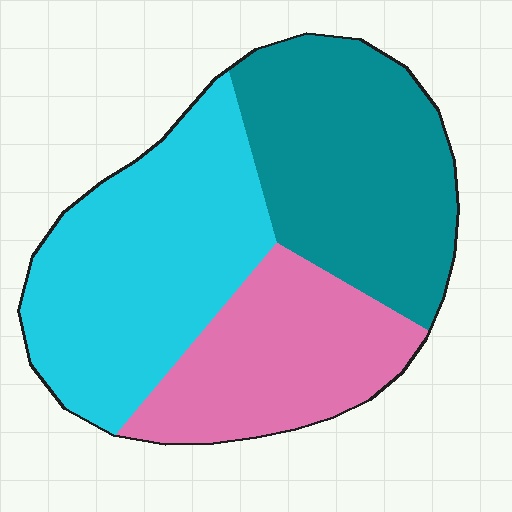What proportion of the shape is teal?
Teal takes up about one third (1/3) of the shape.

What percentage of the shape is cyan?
Cyan takes up between a third and a half of the shape.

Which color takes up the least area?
Pink, at roughly 25%.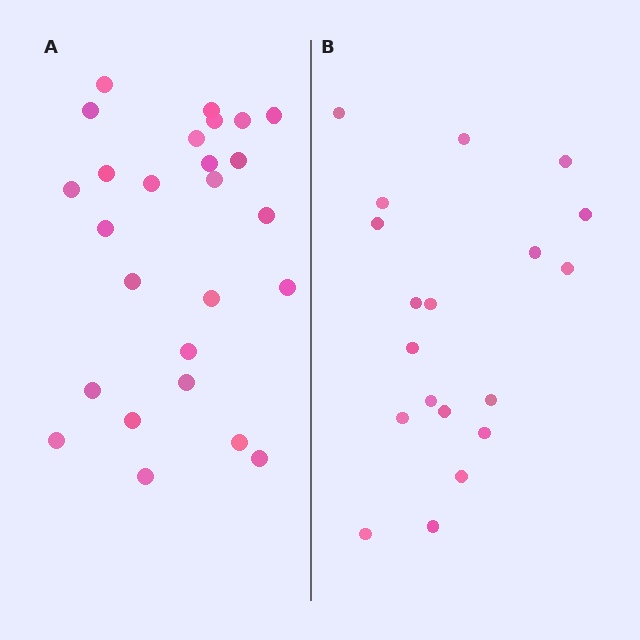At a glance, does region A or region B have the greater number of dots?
Region A (the left region) has more dots.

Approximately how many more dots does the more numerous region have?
Region A has roughly 8 or so more dots than region B.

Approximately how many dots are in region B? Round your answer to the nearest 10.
About 20 dots. (The exact count is 19, which rounds to 20.)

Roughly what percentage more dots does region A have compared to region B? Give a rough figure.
About 35% more.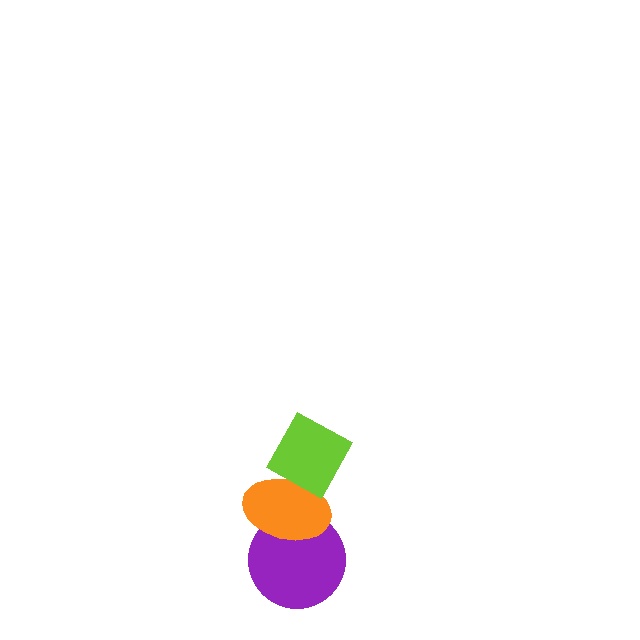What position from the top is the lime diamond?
The lime diamond is 1st from the top.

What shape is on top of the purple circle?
The orange ellipse is on top of the purple circle.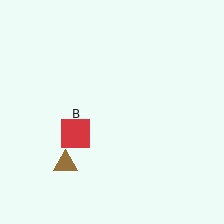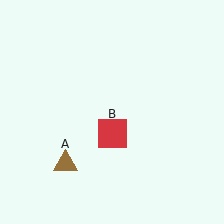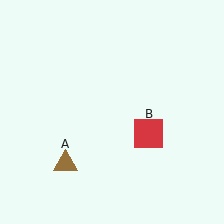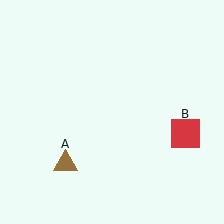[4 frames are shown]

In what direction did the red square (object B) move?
The red square (object B) moved right.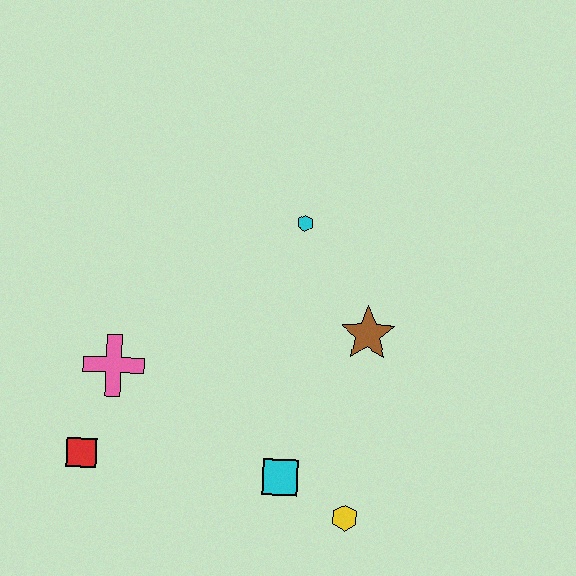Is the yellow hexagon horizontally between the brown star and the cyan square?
Yes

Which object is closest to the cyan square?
The yellow hexagon is closest to the cyan square.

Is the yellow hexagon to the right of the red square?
Yes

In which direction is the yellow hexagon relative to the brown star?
The yellow hexagon is below the brown star.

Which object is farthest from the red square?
The cyan hexagon is farthest from the red square.